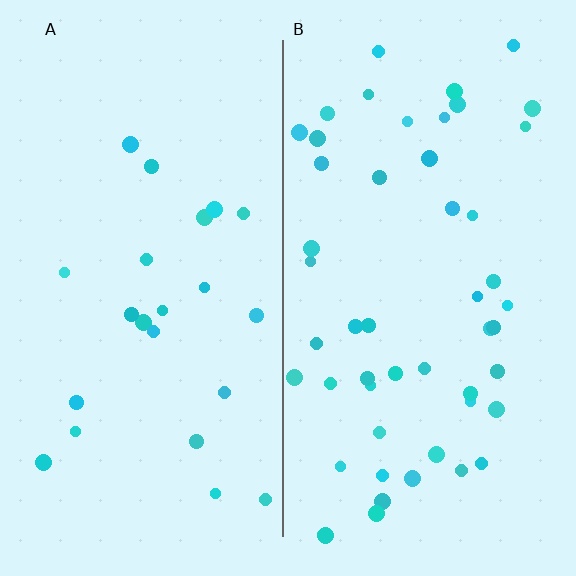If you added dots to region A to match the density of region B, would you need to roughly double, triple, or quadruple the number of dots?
Approximately double.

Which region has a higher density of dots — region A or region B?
B (the right).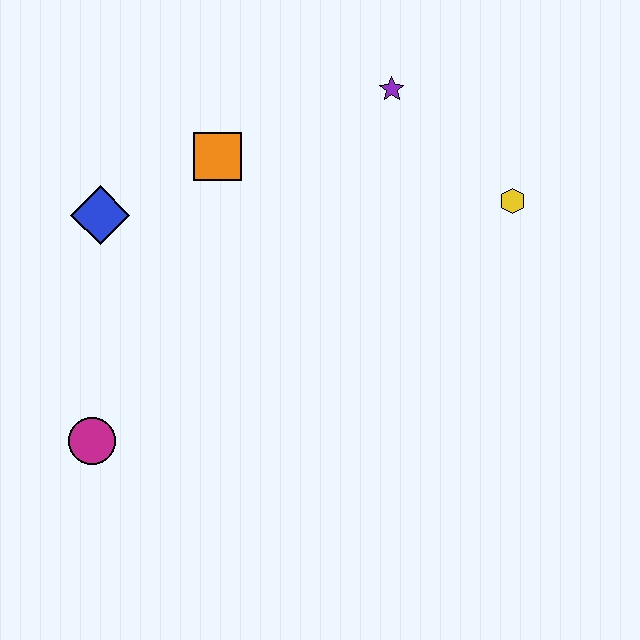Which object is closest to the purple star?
The yellow hexagon is closest to the purple star.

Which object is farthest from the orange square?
The magenta circle is farthest from the orange square.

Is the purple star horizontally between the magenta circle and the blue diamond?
No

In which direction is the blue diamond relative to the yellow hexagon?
The blue diamond is to the left of the yellow hexagon.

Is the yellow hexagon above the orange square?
No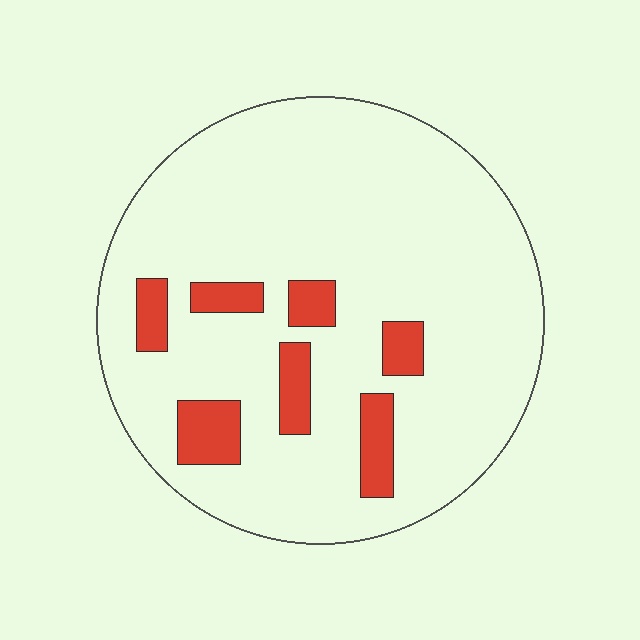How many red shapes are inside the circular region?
7.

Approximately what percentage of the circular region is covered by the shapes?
Approximately 15%.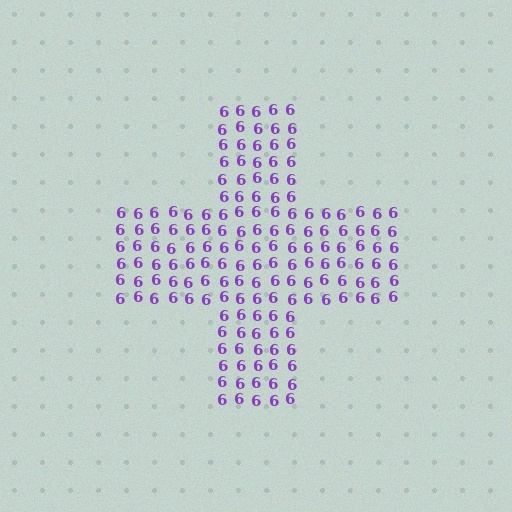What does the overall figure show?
The overall figure shows a cross.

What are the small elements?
The small elements are digit 6's.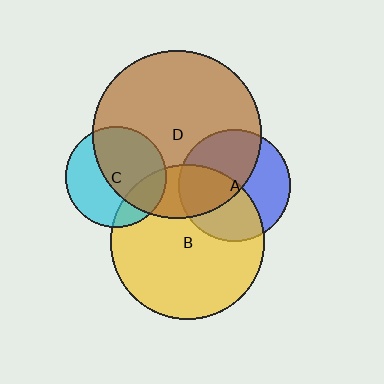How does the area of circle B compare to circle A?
Approximately 1.9 times.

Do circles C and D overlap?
Yes.